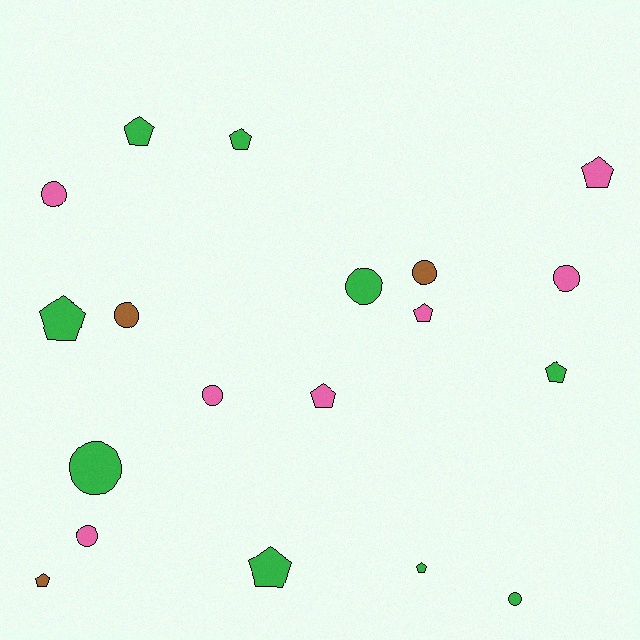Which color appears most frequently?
Green, with 9 objects.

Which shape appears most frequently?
Pentagon, with 10 objects.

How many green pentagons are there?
There are 6 green pentagons.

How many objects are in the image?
There are 19 objects.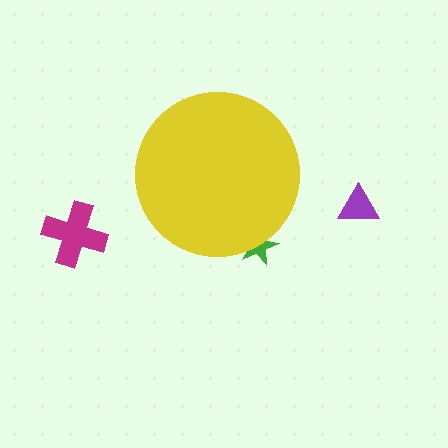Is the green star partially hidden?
Yes, the green star is partially hidden behind the yellow circle.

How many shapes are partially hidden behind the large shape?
1 shape is partially hidden.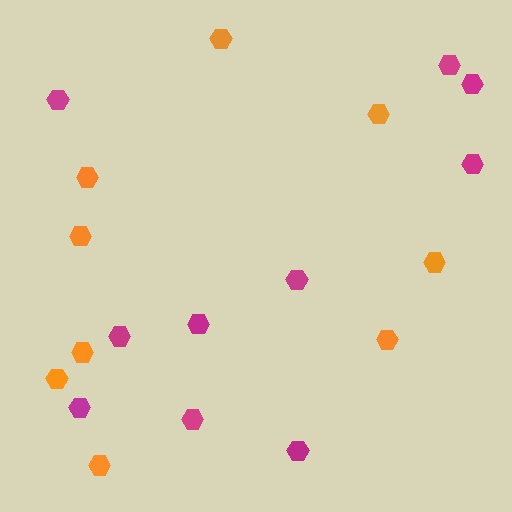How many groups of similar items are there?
There are 2 groups: one group of orange hexagons (9) and one group of magenta hexagons (10).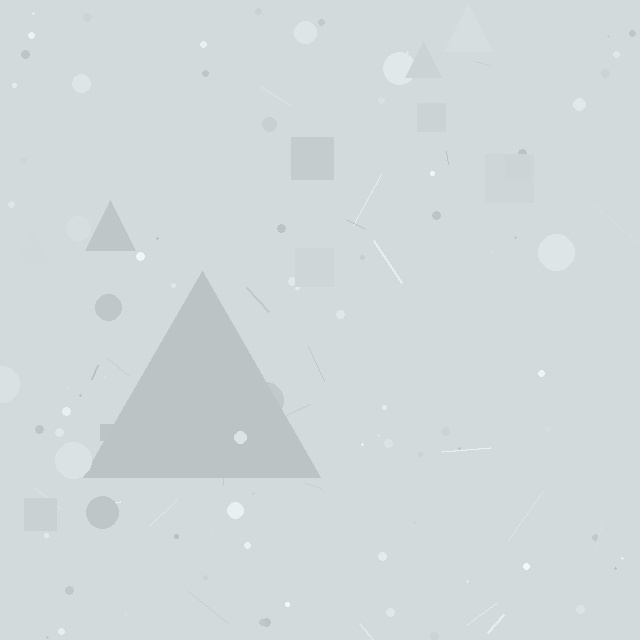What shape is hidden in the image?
A triangle is hidden in the image.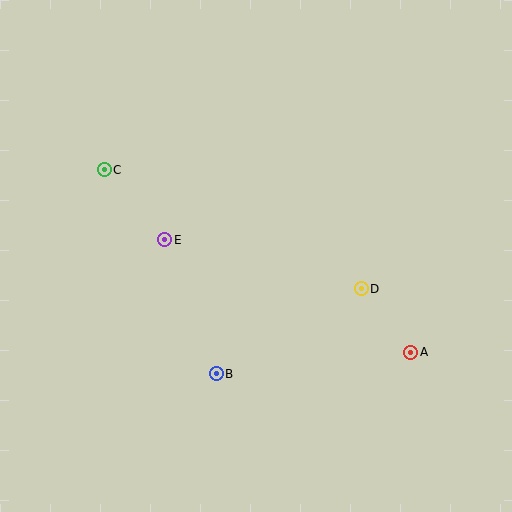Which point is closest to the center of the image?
Point E at (165, 240) is closest to the center.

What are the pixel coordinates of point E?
Point E is at (165, 240).